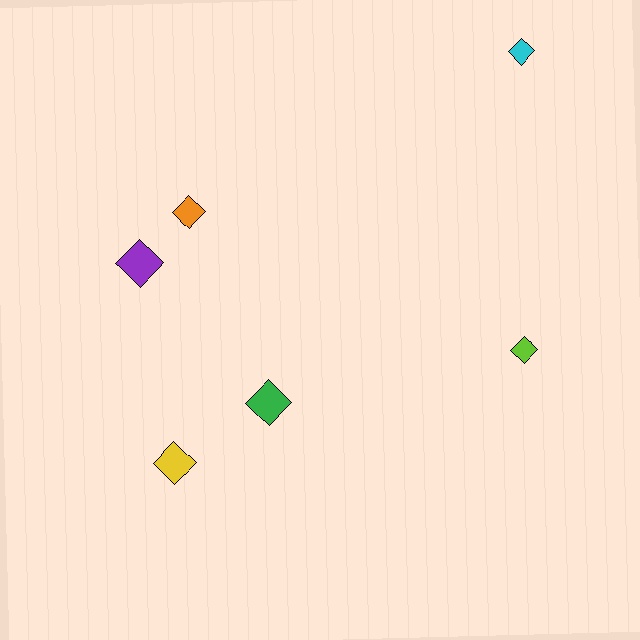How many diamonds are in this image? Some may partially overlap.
There are 6 diamonds.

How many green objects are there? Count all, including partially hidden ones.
There is 1 green object.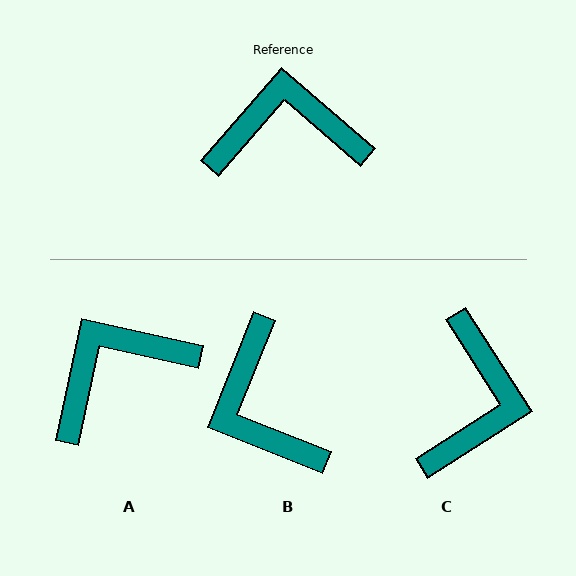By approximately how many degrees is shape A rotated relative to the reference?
Approximately 29 degrees counter-clockwise.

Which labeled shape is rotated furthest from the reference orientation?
B, about 109 degrees away.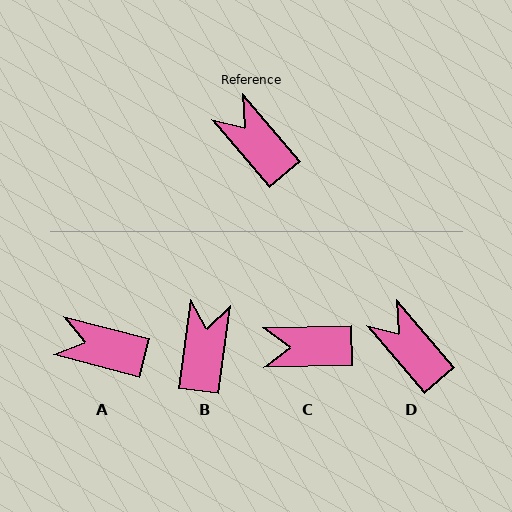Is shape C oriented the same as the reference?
No, it is off by about 51 degrees.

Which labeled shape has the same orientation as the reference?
D.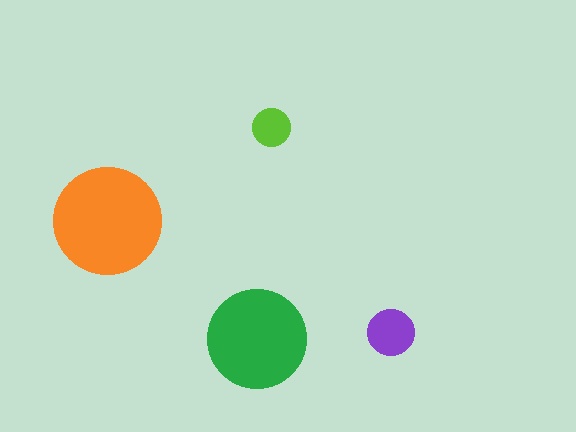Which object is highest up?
The lime circle is topmost.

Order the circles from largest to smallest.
the orange one, the green one, the purple one, the lime one.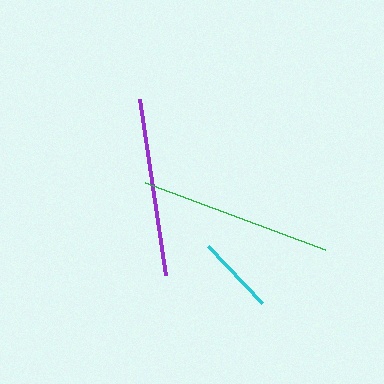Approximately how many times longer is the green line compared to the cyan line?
The green line is approximately 2.5 times the length of the cyan line.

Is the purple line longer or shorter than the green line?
The green line is longer than the purple line.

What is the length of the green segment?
The green segment is approximately 192 pixels long.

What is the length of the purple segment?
The purple segment is approximately 179 pixels long.